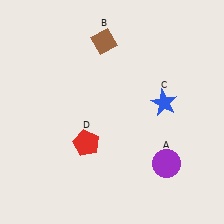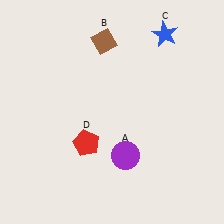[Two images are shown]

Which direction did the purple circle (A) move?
The purple circle (A) moved left.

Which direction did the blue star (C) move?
The blue star (C) moved up.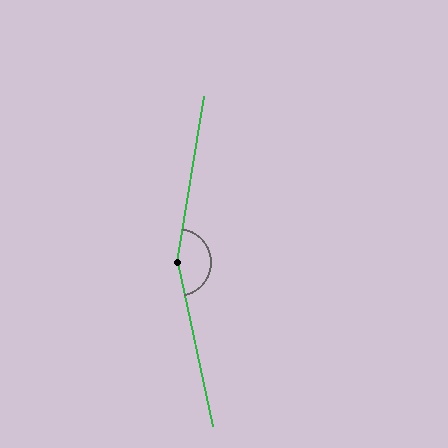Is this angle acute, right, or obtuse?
It is obtuse.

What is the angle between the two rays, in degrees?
Approximately 159 degrees.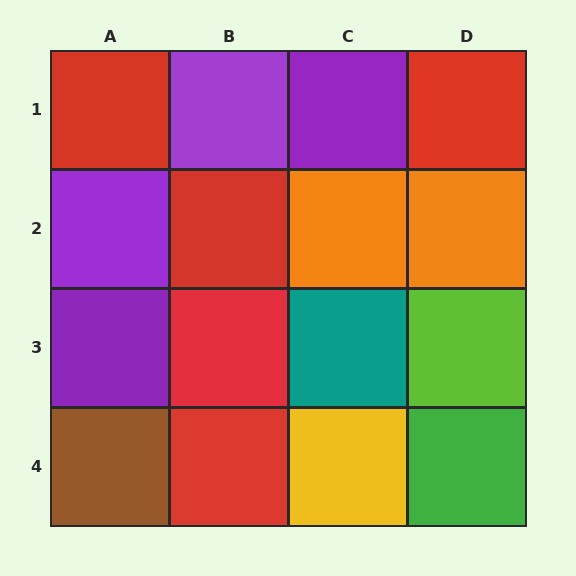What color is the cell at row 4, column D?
Green.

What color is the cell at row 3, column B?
Red.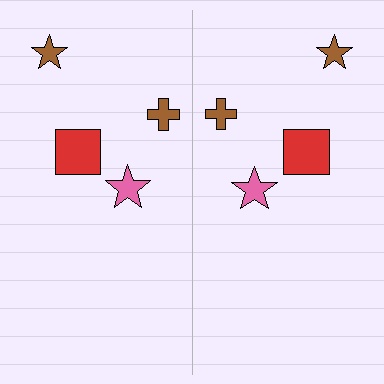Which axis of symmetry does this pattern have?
The pattern has a vertical axis of symmetry running through the center of the image.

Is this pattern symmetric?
Yes, this pattern has bilateral (reflection) symmetry.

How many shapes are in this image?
There are 8 shapes in this image.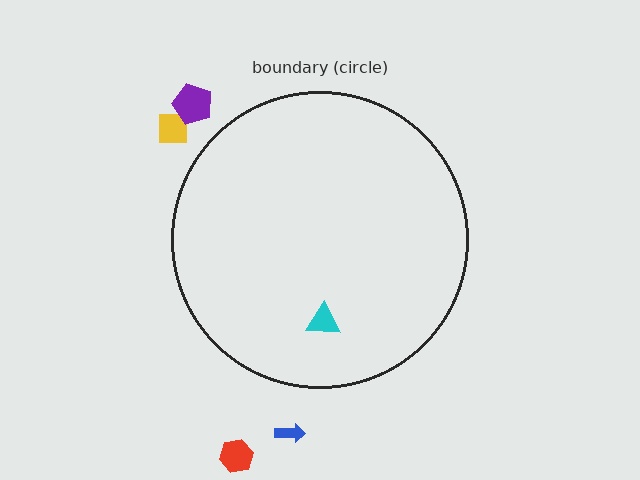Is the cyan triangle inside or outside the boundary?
Inside.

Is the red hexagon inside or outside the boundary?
Outside.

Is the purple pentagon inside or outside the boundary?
Outside.